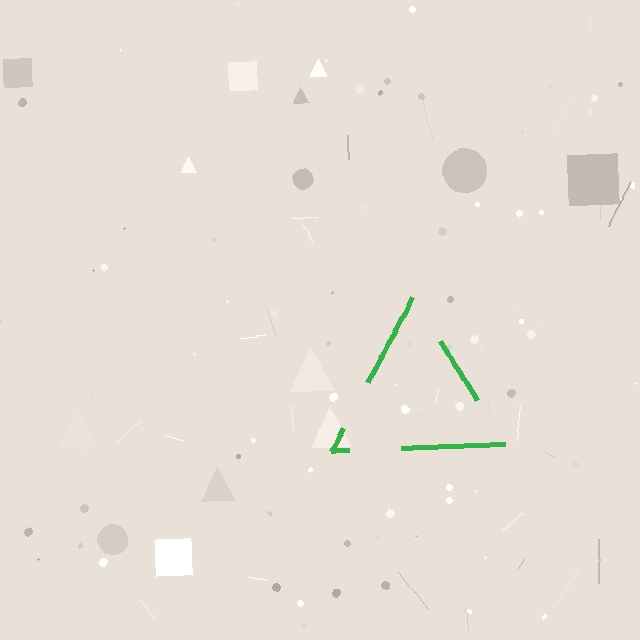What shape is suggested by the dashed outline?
The dashed outline suggests a triangle.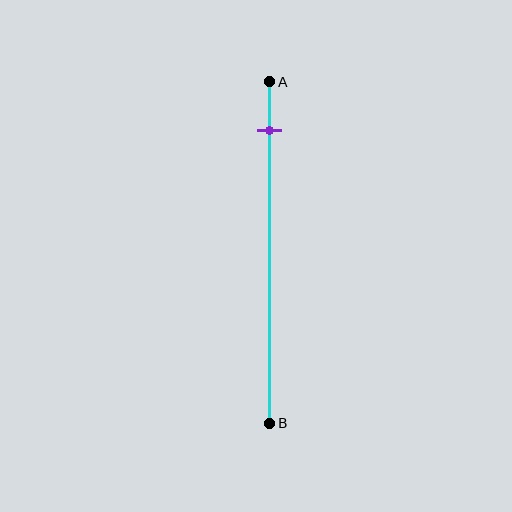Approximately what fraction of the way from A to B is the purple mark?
The purple mark is approximately 15% of the way from A to B.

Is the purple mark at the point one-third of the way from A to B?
No, the mark is at about 15% from A, not at the 33% one-third point.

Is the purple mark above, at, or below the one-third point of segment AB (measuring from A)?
The purple mark is above the one-third point of segment AB.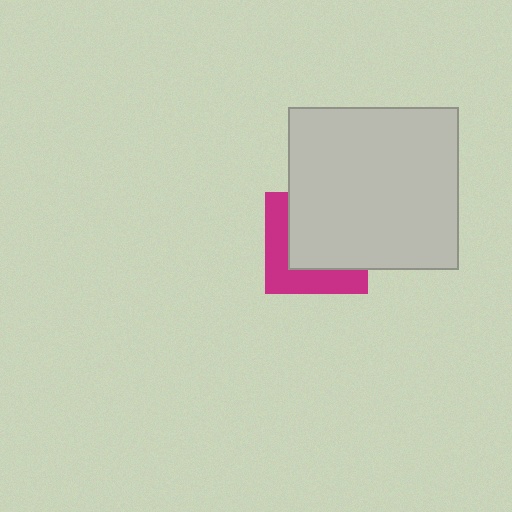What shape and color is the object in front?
The object in front is a light gray rectangle.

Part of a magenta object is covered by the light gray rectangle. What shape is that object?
It is a square.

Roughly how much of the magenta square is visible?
A small part of it is visible (roughly 40%).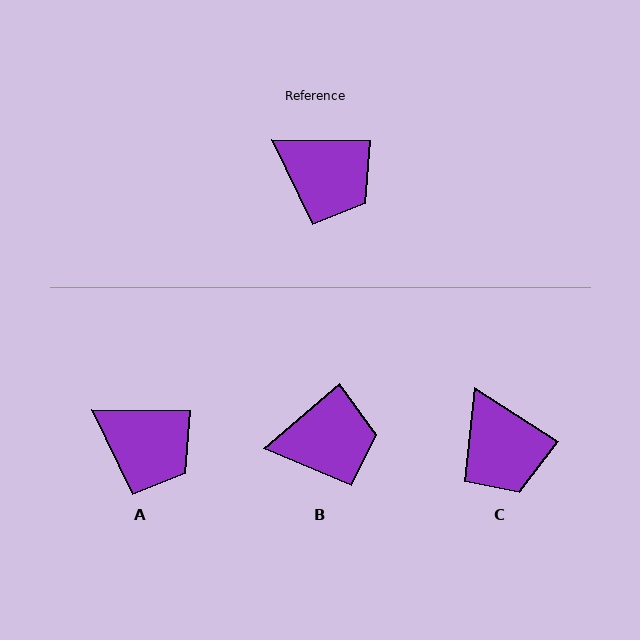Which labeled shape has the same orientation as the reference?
A.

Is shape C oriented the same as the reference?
No, it is off by about 32 degrees.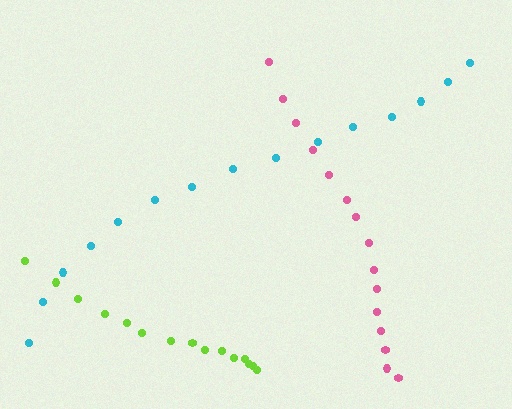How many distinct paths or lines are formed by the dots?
There are 3 distinct paths.